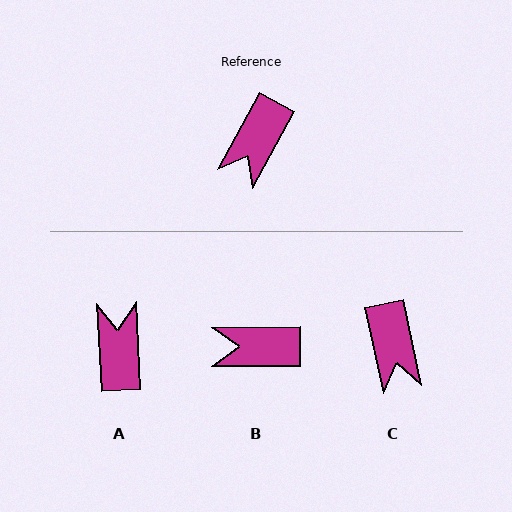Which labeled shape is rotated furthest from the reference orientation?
A, about 149 degrees away.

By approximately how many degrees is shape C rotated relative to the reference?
Approximately 40 degrees counter-clockwise.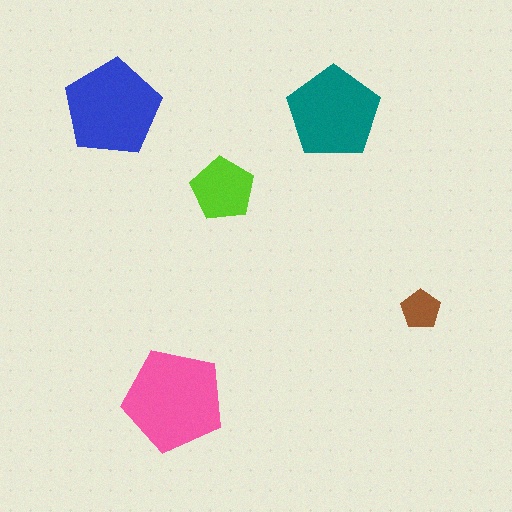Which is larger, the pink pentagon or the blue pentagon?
The pink one.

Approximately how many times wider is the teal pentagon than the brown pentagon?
About 2.5 times wider.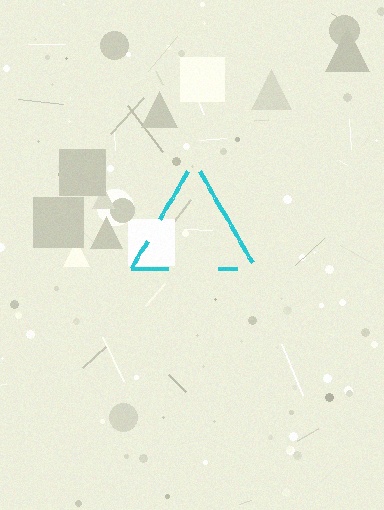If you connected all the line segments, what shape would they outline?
They would outline a triangle.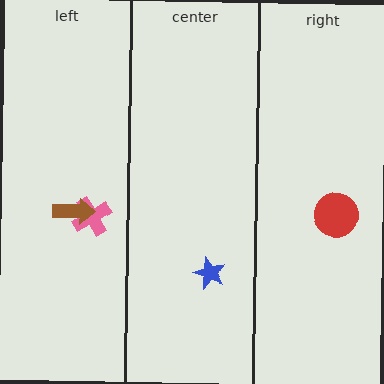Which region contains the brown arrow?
The left region.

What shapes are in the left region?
The pink cross, the brown arrow.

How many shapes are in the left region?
2.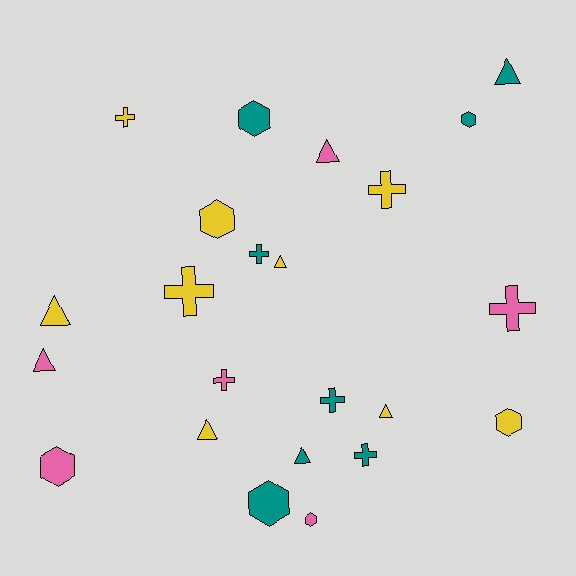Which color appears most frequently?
Yellow, with 9 objects.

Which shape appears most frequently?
Cross, with 8 objects.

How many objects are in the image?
There are 23 objects.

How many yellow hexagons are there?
There are 2 yellow hexagons.